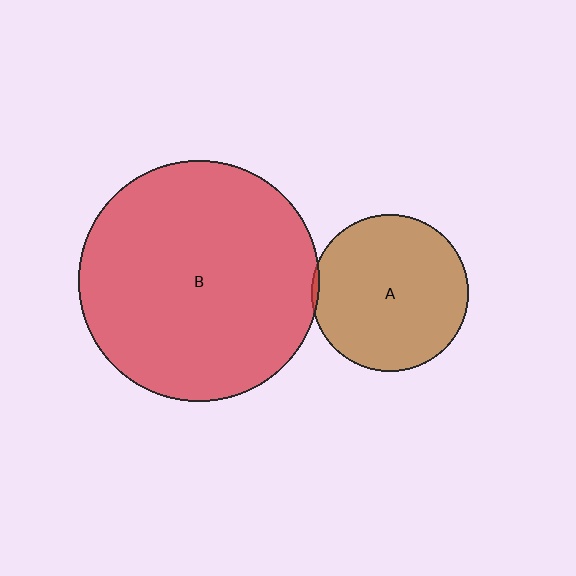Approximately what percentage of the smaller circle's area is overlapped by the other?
Approximately 5%.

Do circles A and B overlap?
Yes.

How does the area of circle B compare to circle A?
Approximately 2.4 times.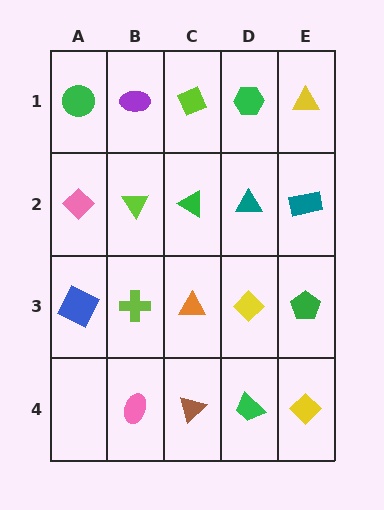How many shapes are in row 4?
4 shapes.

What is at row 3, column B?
A lime cross.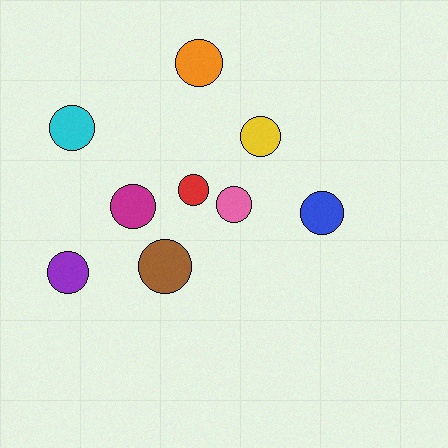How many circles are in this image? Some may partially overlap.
There are 9 circles.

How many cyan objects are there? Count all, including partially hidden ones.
There is 1 cyan object.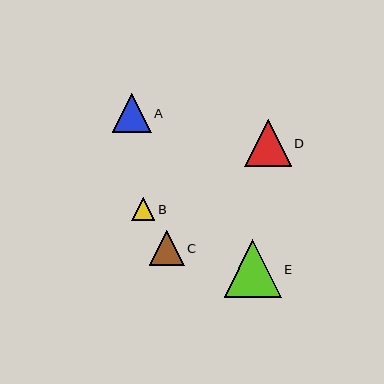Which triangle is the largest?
Triangle E is the largest with a size of approximately 57 pixels.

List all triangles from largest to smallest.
From largest to smallest: E, D, A, C, B.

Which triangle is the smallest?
Triangle B is the smallest with a size of approximately 24 pixels.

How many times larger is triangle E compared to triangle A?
Triangle E is approximately 1.5 times the size of triangle A.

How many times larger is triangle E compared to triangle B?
Triangle E is approximately 2.4 times the size of triangle B.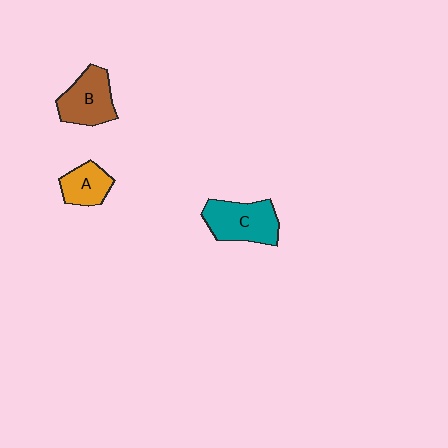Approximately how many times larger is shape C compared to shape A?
Approximately 1.6 times.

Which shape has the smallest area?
Shape A (orange).